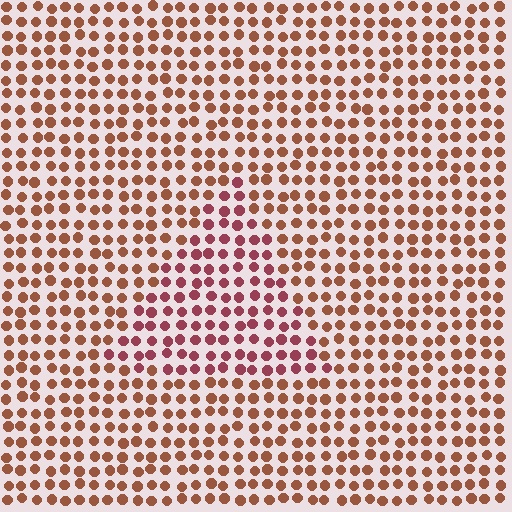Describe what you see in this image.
The image is filled with small brown elements in a uniform arrangement. A triangle-shaped region is visible where the elements are tinted to a slightly different hue, forming a subtle color boundary.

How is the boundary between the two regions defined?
The boundary is defined purely by a slight shift in hue (about 32 degrees). Spacing, size, and orientation are identical on both sides.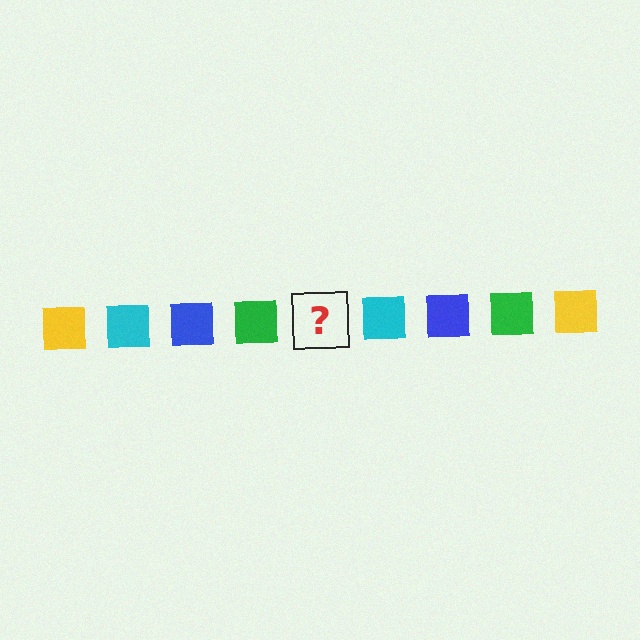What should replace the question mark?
The question mark should be replaced with a yellow square.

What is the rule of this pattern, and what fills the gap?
The rule is that the pattern cycles through yellow, cyan, blue, green squares. The gap should be filled with a yellow square.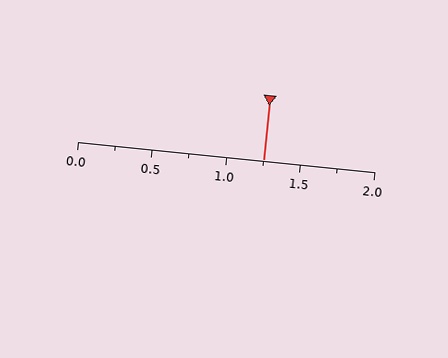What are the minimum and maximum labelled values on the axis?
The axis runs from 0.0 to 2.0.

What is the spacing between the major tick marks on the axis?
The major ticks are spaced 0.5 apart.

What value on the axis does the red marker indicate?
The marker indicates approximately 1.25.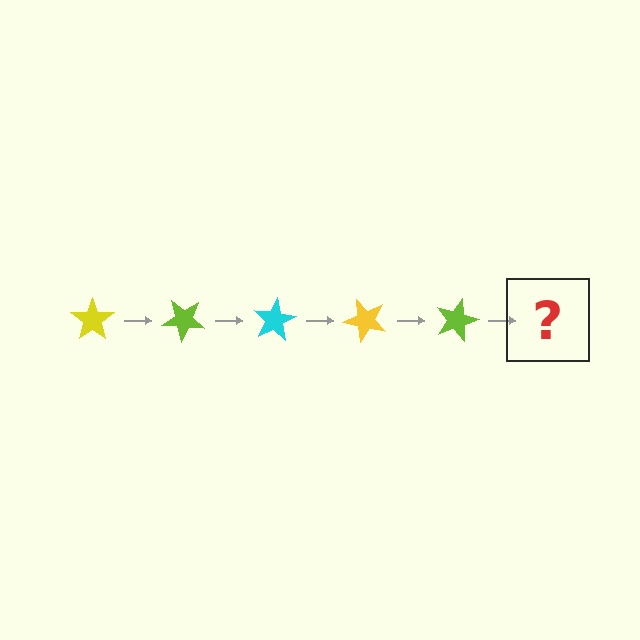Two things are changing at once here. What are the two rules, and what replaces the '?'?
The two rules are that it rotates 40 degrees each step and the color cycles through yellow, lime, and cyan. The '?' should be a cyan star, rotated 200 degrees from the start.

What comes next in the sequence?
The next element should be a cyan star, rotated 200 degrees from the start.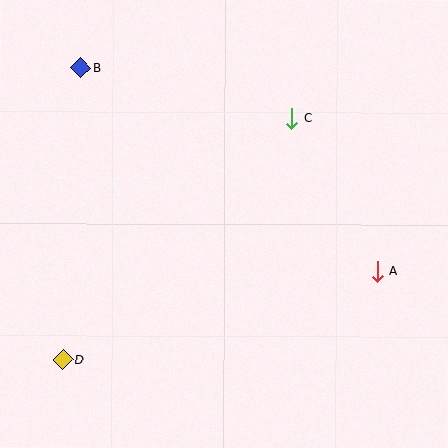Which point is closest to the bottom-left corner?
Point D is closest to the bottom-left corner.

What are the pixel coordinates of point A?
Point A is at (377, 271).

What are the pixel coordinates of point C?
Point C is at (292, 119).